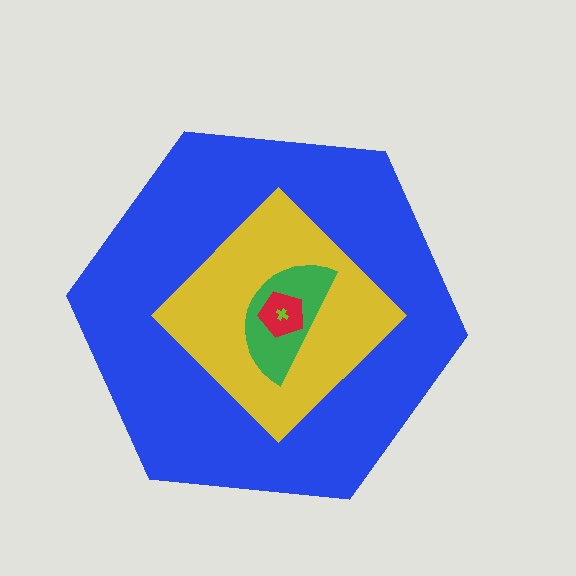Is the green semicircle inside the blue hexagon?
Yes.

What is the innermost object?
The lime cross.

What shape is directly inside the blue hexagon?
The yellow diamond.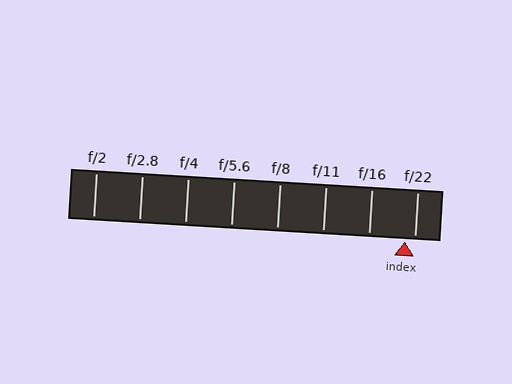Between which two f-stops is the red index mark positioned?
The index mark is between f/16 and f/22.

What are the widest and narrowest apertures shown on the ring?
The widest aperture shown is f/2 and the narrowest is f/22.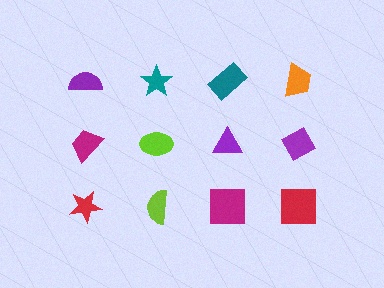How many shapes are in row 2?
4 shapes.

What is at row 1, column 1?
A purple semicircle.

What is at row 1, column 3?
A teal rectangle.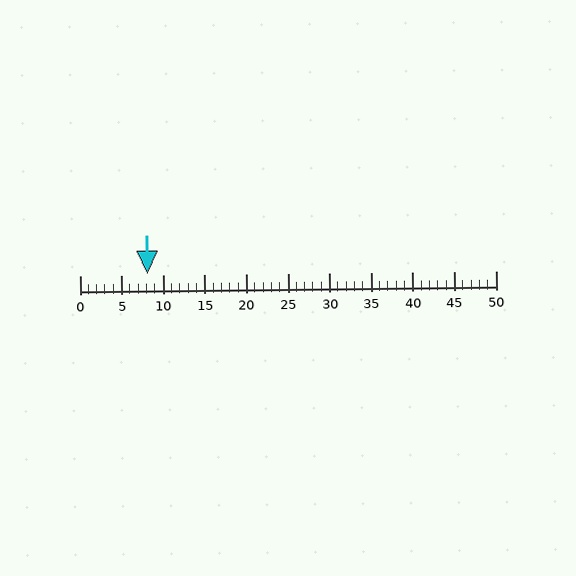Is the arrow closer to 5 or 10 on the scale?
The arrow is closer to 10.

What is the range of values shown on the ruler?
The ruler shows values from 0 to 50.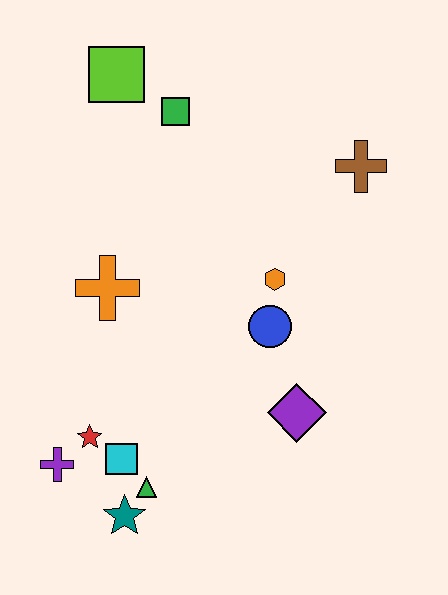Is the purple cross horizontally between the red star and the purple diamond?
No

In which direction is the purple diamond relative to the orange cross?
The purple diamond is to the right of the orange cross.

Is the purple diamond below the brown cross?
Yes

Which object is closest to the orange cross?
The red star is closest to the orange cross.